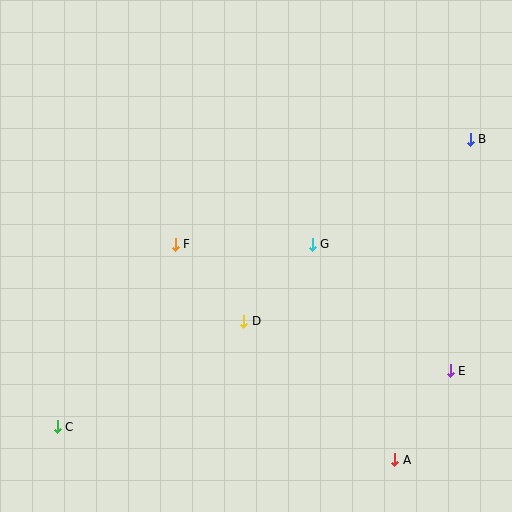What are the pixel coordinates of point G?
Point G is at (312, 244).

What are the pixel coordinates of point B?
Point B is at (470, 139).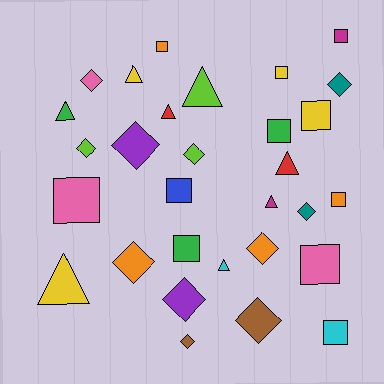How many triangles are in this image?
There are 8 triangles.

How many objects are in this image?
There are 30 objects.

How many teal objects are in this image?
There are 2 teal objects.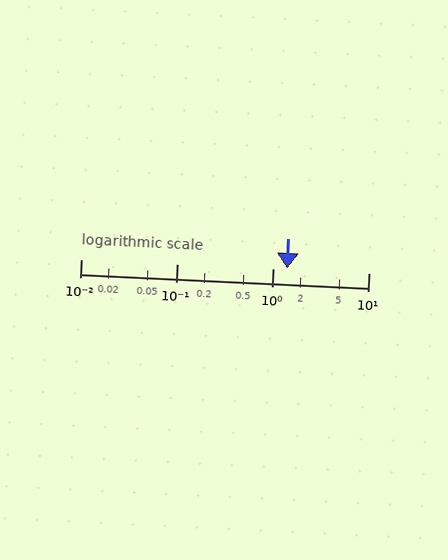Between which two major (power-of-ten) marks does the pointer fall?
The pointer is between 1 and 10.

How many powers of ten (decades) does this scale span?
The scale spans 3 decades, from 0.01 to 10.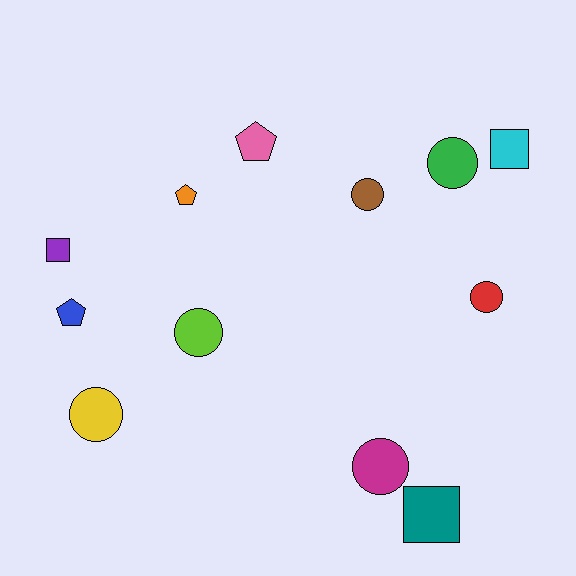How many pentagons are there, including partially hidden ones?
There are 3 pentagons.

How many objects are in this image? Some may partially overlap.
There are 12 objects.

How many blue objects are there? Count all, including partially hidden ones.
There is 1 blue object.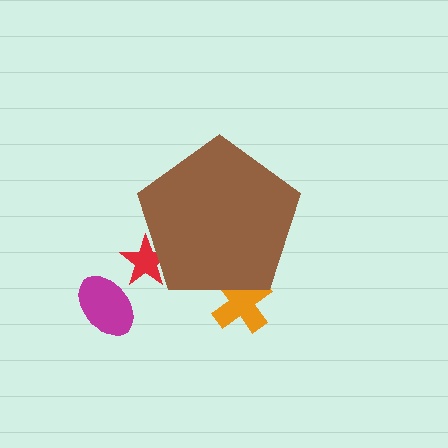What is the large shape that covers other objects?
A brown pentagon.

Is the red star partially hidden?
Yes, the red star is partially hidden behind the brown pentagon.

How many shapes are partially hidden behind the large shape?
2 shapes are partially hidden.